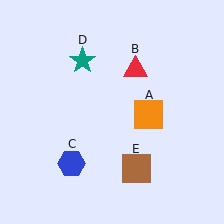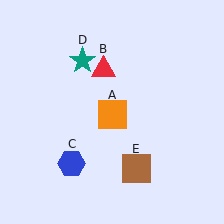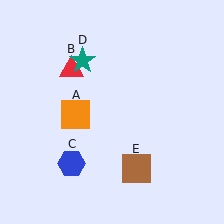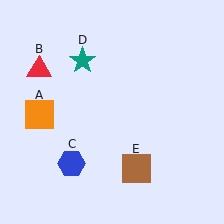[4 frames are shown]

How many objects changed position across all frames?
2 objects changed position: orange square (object A), red triangle (object B).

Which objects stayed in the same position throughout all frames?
Blue hexagon (object C) and teal star (object D) and brown square (object E) remained stationary.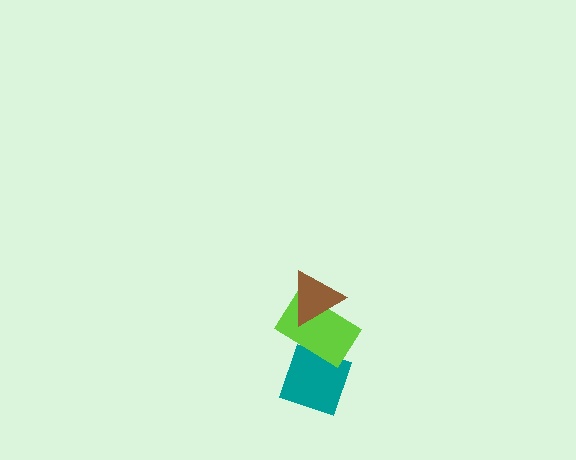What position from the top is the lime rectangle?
The lime rectangle is 2nd from the top.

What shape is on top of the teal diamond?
The lime rectangle is on top of the teal diamond.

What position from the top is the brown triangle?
The brown triangle is 1st from the top.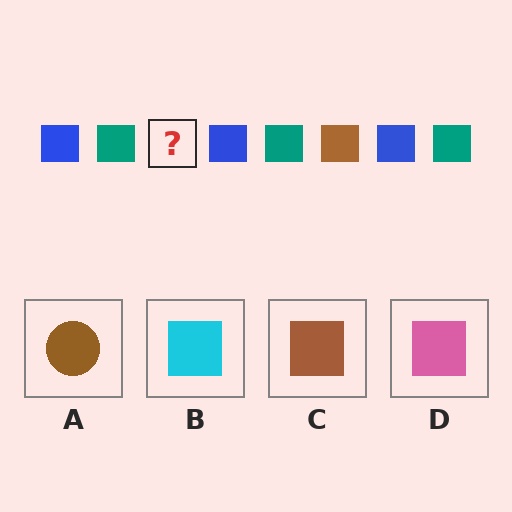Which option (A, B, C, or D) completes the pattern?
C.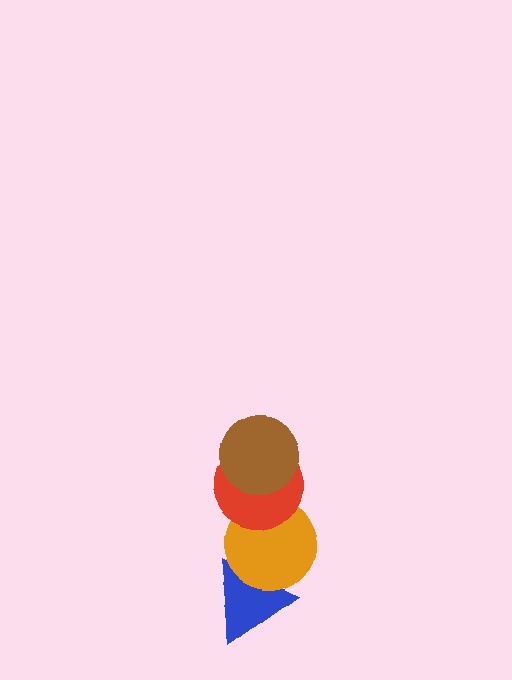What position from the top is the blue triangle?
The blue triangle is 4th from the top.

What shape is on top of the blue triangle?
The orange circle is on top of the blue triangle.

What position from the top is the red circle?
The red circle is 2nd from the top.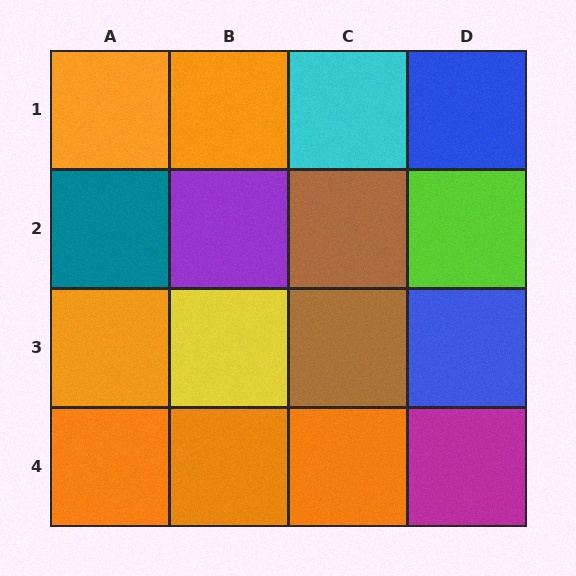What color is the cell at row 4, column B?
Orange.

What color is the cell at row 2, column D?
Lime.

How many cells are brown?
2 cells are brown.